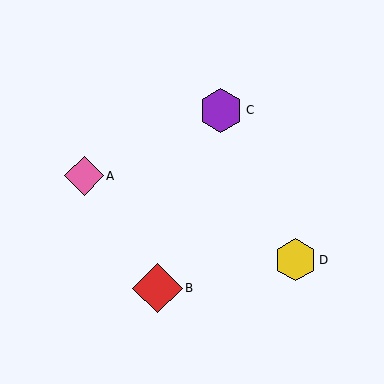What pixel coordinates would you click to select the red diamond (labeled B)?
Click at (158, 288) to select the red diamond B.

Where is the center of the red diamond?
The center of the red diamond is at (158, 288).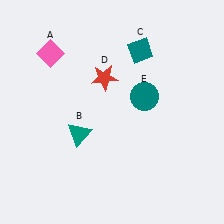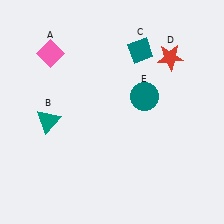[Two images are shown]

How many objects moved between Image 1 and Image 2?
2 objects moved between the two images.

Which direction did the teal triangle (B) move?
The teal triangle (B) moved left.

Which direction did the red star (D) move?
The red star (D) moved right.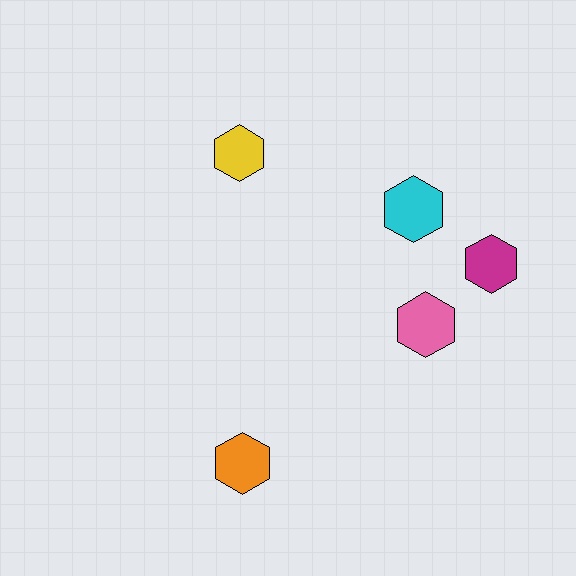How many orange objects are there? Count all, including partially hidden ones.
There is 1 orange object.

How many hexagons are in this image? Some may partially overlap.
There are 5 hexagons.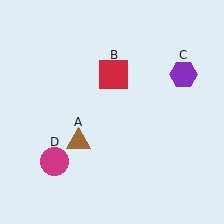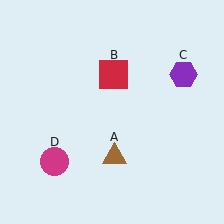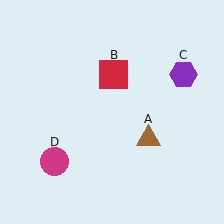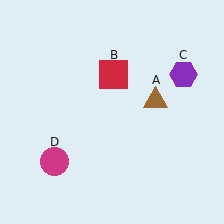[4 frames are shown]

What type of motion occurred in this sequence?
The brown triangle (object A) rotated counterclockwise around the center of the scene.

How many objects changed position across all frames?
1 object changed position: brown triangle (object A).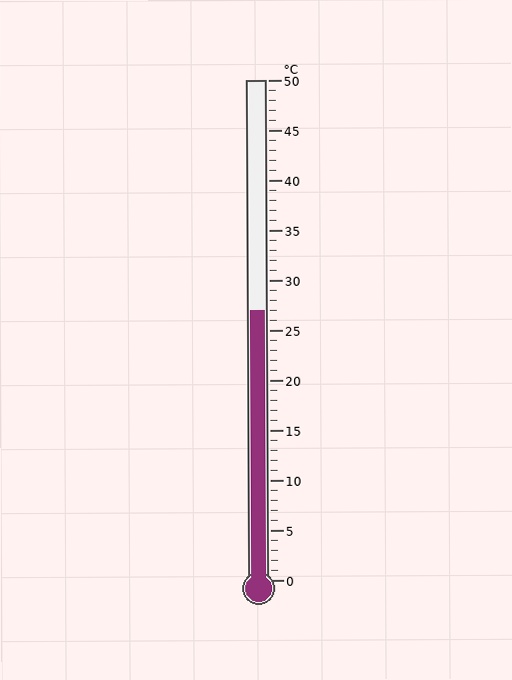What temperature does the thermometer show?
The thermometer shows approximately 27°C.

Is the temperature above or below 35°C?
The temperature is below 35°C.